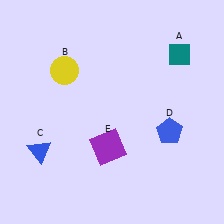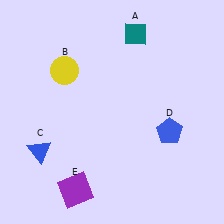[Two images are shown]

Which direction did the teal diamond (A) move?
The teal diamond (A) moved left.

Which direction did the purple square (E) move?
The purple square (E) moved down.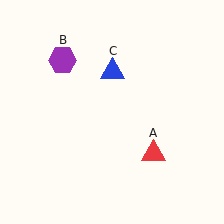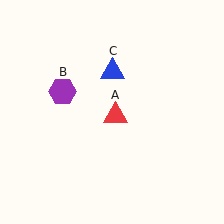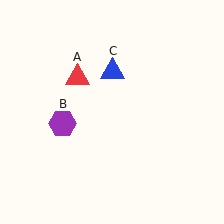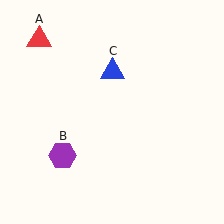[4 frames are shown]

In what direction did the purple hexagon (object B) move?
The purple hexagon (object B) moved down.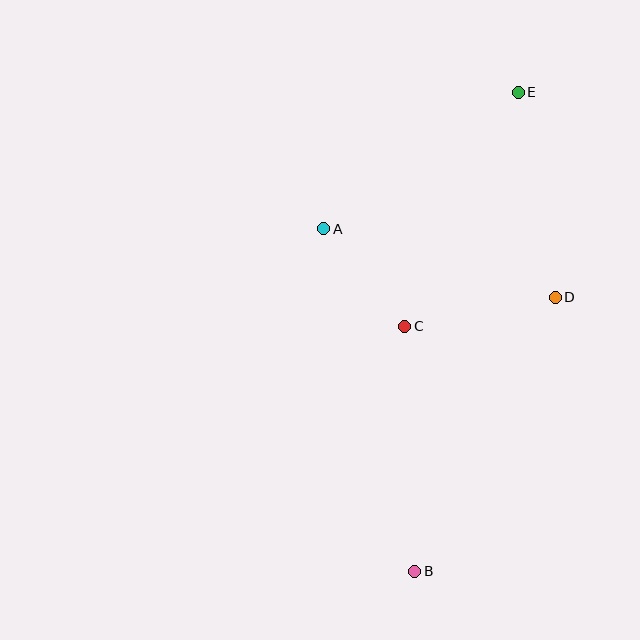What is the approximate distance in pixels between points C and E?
The distance between C and E is approximately 260 pixels.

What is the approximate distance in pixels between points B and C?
The distance between B and C is approximately 245 pixels.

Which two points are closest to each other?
Points A and C are closest to each other.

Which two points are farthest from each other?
Points B and E are farthest from each other.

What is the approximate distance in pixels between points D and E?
The distance between D and E is approximately 208 pixels.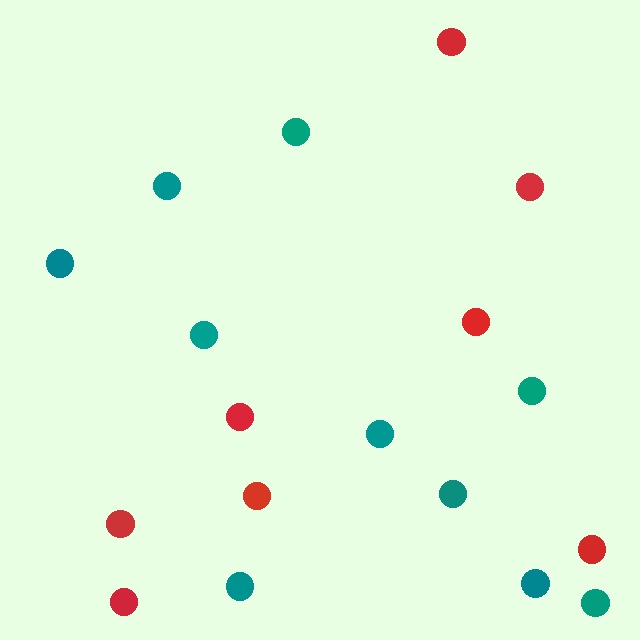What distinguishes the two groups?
There are 2 groups: one group of teal circles (10) and one group of red circles (8).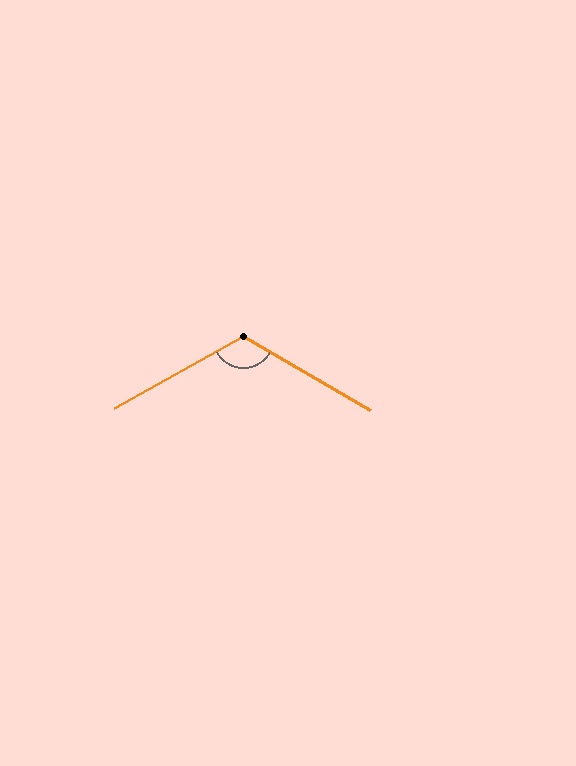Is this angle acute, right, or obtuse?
It is obtuse.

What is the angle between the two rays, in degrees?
Approximately 121 degrees.